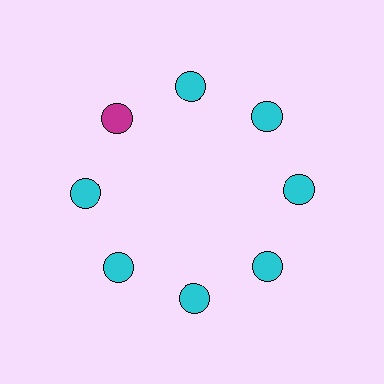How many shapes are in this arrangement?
There are 8 shapes arranged in a ring pattern.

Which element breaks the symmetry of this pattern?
The magenta circle at roughly the 10 o'clock position breaks the symmetry. All other shapes are cyan circles.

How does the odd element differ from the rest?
It has a different color: magenta instead of cyan.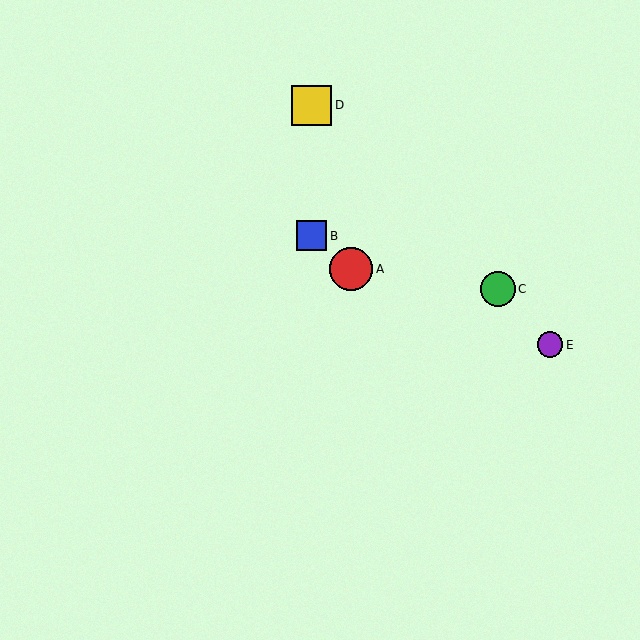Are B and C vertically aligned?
No, B is at x≈312 and C is at x≈498.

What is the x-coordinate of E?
Object E is at x≈550.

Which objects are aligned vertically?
Objects B, D are aligned vertically.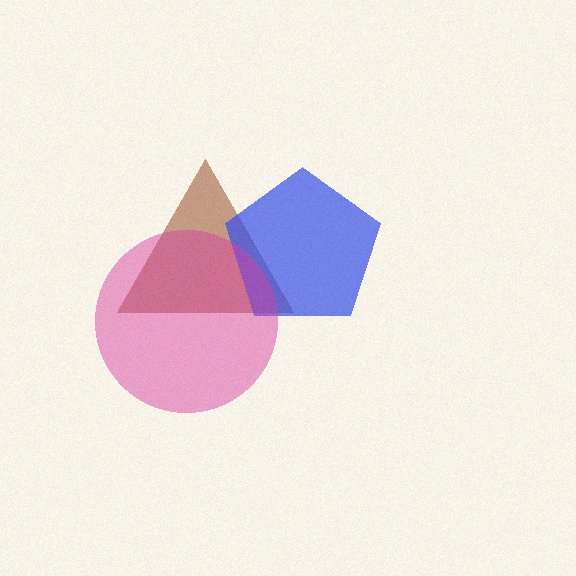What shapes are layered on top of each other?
The layered shapes are: a brown triangle, a blue pentagon, a magenta circle.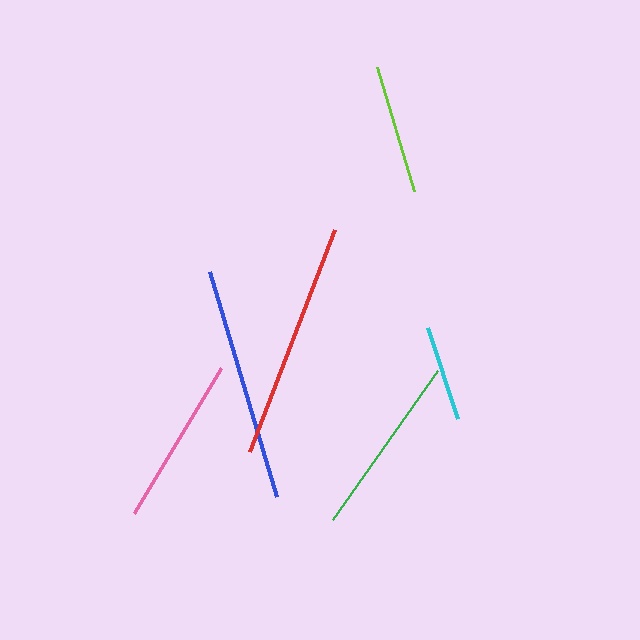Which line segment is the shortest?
The cyan line is the shortest at approximately 96 pixels.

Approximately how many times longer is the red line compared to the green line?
The red line is approximately 1.3 times the length of the green line.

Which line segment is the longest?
The red line is the longest at approximately 238 pixels.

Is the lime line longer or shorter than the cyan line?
The lime line is longer than the cyan line.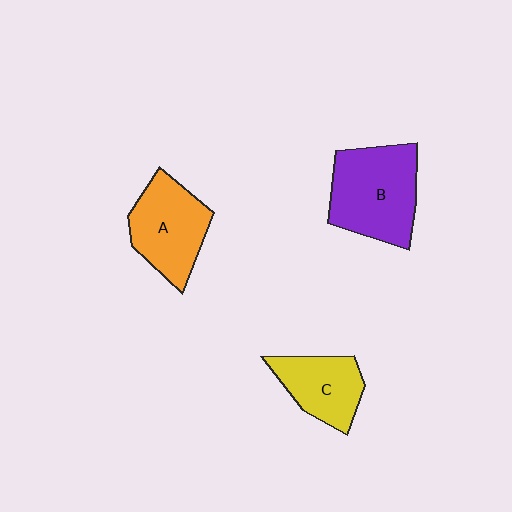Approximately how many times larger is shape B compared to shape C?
Approximately 1.5 times.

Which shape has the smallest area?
Shape C (yellow).